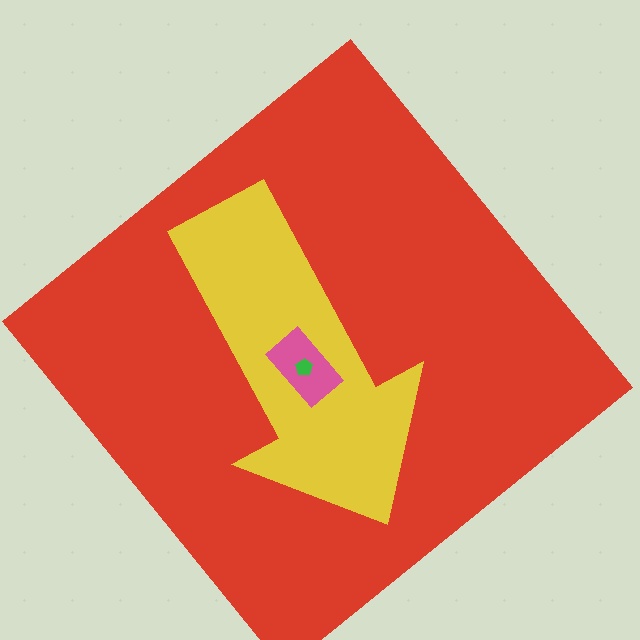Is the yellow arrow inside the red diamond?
Yes.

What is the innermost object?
The green pentagon.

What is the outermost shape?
The red diamond.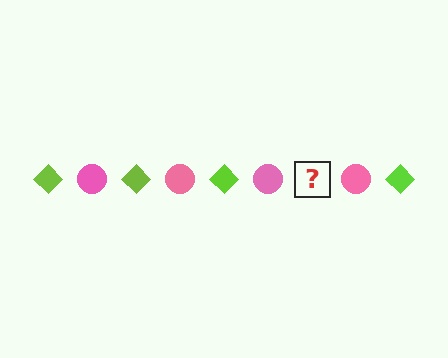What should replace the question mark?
The question mark should be replaced with a lime diamond.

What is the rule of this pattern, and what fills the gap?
The rule is that the pattern alternates between lime diamond and pink circle. The gap should be filled with a lime diamond.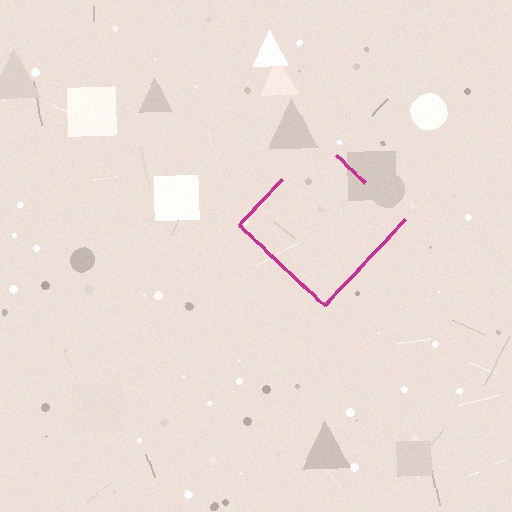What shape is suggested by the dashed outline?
The dashed outline suggests a diamond.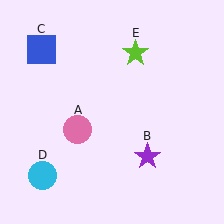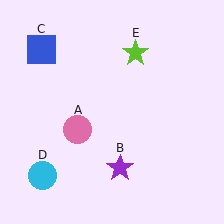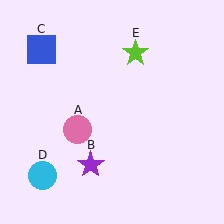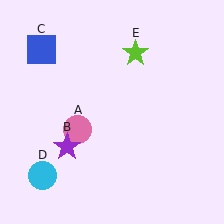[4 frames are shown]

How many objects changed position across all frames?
1 object changed position: purple star (object B).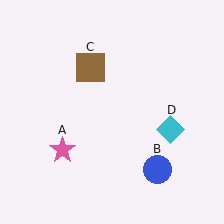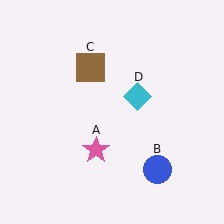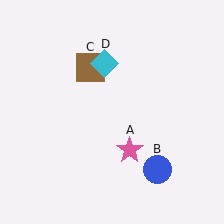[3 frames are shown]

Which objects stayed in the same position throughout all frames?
Blue circle (object B) and brown square (object C) remained stationary.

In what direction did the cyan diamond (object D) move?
The cyan diamond (object D) moved up and to the left.